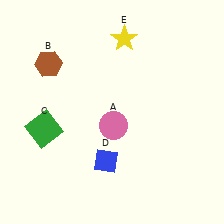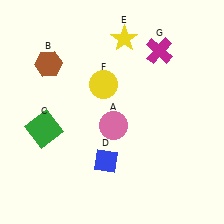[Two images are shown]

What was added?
A yellow circle (F), a magenta cross (G) were added in Image 2.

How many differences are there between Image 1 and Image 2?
There are 2 differences between the two images.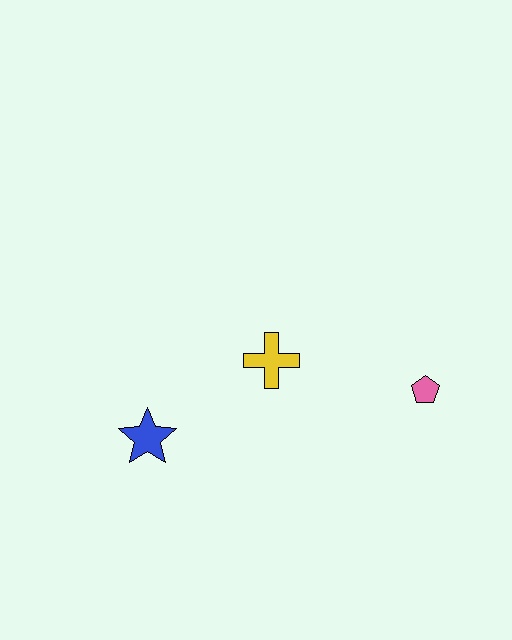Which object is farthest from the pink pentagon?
The blue star is farthest from the pink pentagon.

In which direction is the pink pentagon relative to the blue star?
The pink pentagon is to the right of the blue star.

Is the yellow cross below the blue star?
No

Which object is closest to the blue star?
The yellow cross is closest to the blue star.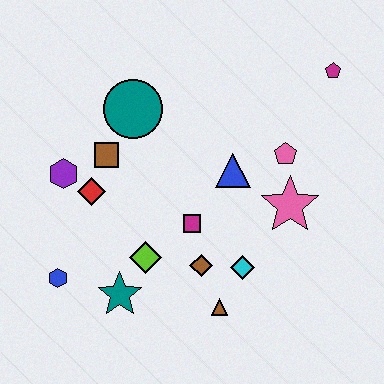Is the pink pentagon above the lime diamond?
Yes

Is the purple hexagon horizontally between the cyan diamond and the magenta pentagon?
No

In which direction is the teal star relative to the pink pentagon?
The teal star is to the left of the pink pentagon.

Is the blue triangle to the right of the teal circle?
Yes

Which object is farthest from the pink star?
The blue hexagon is farthest from the pink star.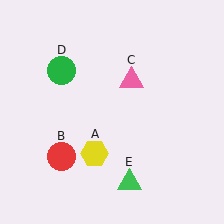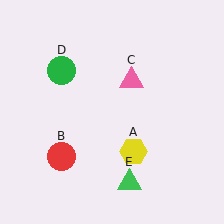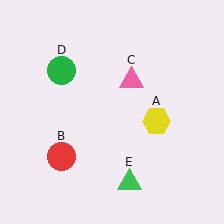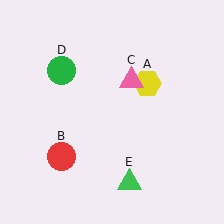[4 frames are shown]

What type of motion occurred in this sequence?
The yellow hexagon (object A) rotated counterclockwise around the center of the scene.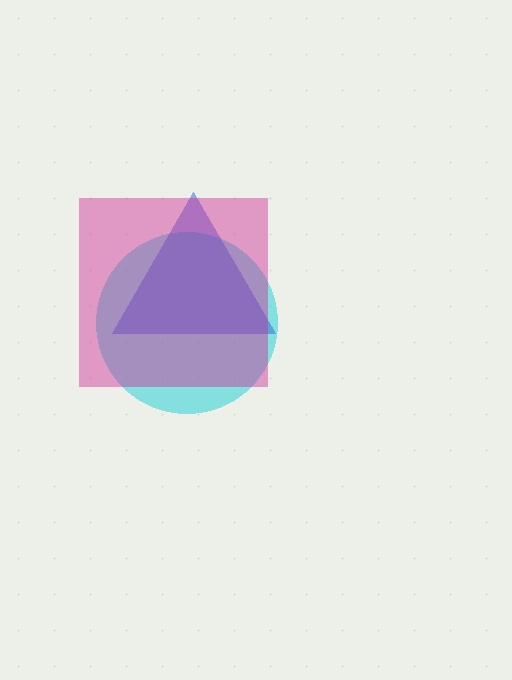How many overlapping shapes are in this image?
There are 3 overlapping shapes in the image.